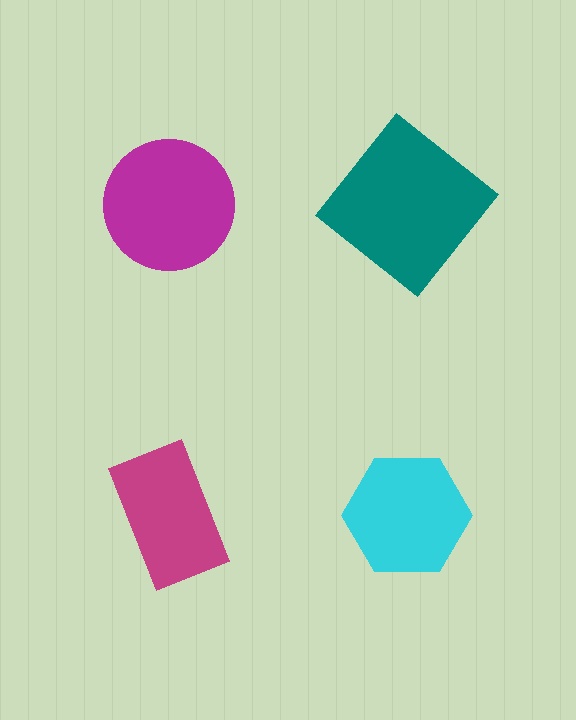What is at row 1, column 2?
A teal diamond.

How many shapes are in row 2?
2 shapes.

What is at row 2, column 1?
A magenta rectangle.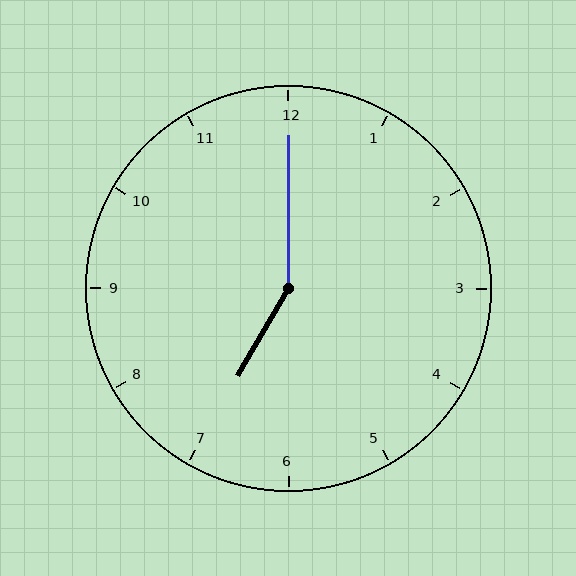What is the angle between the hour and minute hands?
Approximately 150 degrees.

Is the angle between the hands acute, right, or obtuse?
It is obtuse.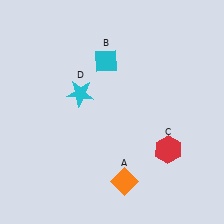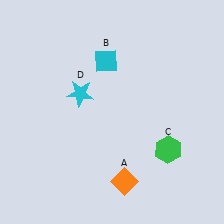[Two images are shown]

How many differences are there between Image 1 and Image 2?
There is 1 difference between the two images.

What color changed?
The hexagon (C) changed from red in Image 1 to green in Image 2.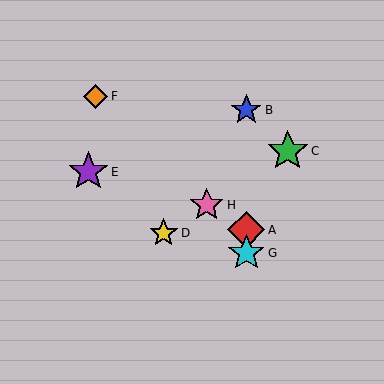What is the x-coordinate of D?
Object D is at x≈164.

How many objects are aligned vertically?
3 objects (A, B, G) are aligned vertically.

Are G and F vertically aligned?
No, G is at x≈246 and F is at x≈96.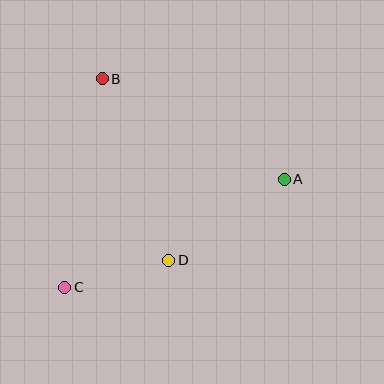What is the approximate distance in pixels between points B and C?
The distance between B and C is approximately 212 pixels.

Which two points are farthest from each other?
Points A and C are farthest from each other.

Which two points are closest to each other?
Points C and D are closest to each other.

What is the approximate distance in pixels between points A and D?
The distance between A and D is approximately 141 pixels.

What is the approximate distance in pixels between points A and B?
The distance between A and B is approximately 208 pixels.